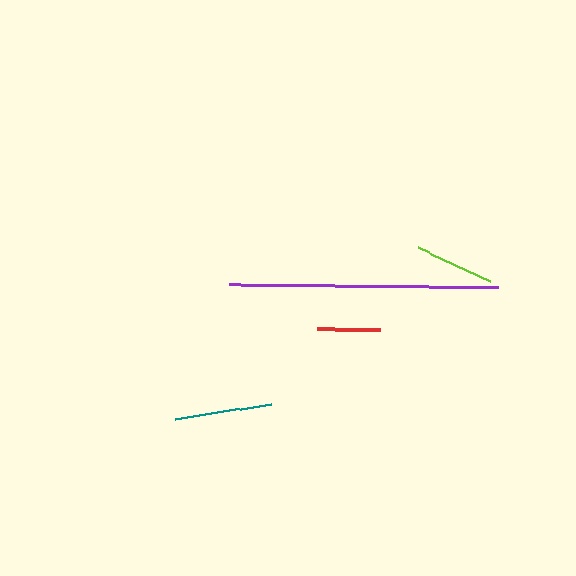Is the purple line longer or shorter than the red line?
The purple line is longer than the red line.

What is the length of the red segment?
The red segment is approximately 63 pixels long.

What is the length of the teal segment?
The teal segment is approximately 98 pixels long.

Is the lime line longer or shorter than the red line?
The lime line is longer than the red line.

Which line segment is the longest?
The purple line is the longest at approximately 269 pixels.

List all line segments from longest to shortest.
From longest to shortest: purple, teal, lime, red.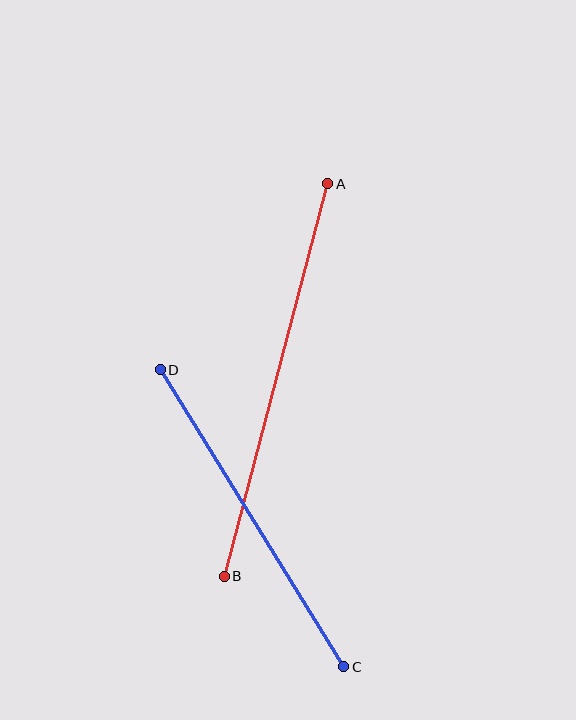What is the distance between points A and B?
The distance is approximately 406 pixels.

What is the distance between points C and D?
The distance is approximately 349 pixels.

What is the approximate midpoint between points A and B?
The midpoint is at approximately (276, 380) pixels.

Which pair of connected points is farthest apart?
Points A and B are farthest apart.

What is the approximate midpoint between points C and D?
The midpoint is at approximately (252, 518) pixels.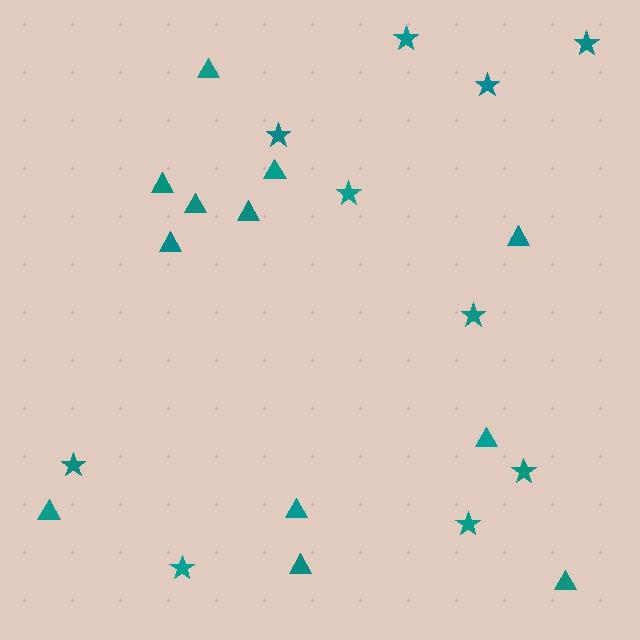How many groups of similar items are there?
There are 2 groups: one group of stars (10) and one group of triangles (12).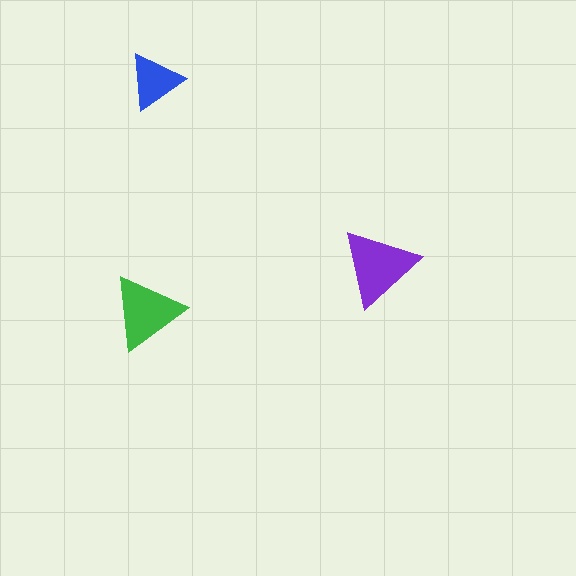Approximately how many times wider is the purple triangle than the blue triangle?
About 1.5 times wider.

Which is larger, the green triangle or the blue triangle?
The green one.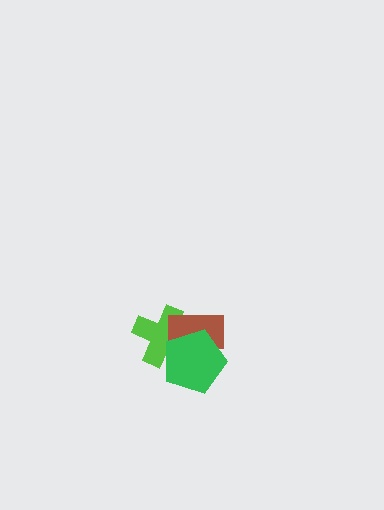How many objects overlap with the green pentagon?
2 objects overlap with the green pentagon.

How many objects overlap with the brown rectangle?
2 objects overlap with the brown rectangle.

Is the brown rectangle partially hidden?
Yes, it is partially covered by another shape.